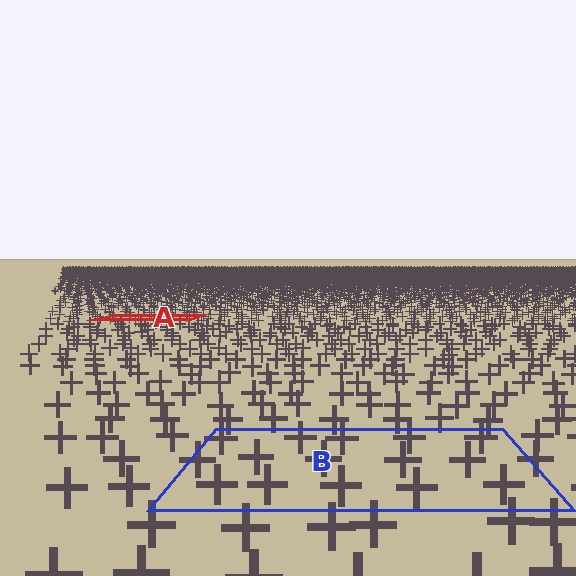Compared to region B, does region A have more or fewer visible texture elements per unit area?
Region A has more texture elements per unit area — they are packed more densely because it is farther away.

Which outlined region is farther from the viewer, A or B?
Region A is farther from the viewer — the texture elements inside it appear smaller and more densely packed.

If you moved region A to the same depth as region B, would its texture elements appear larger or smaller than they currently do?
They would appear larger. At a closer depth, the same texture elements are projected at a bigger on-screen size.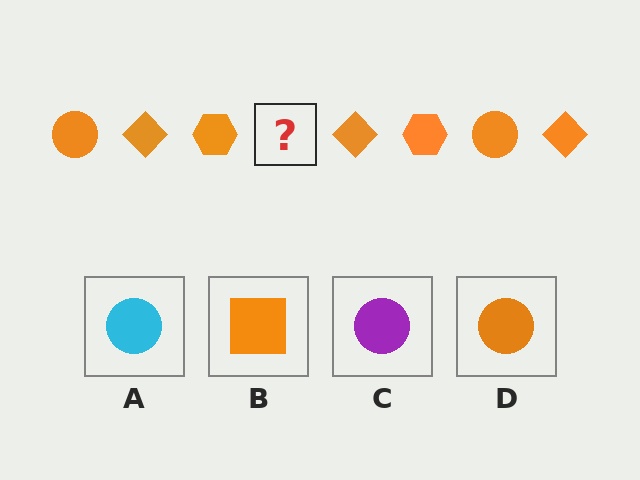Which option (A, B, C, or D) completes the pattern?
D.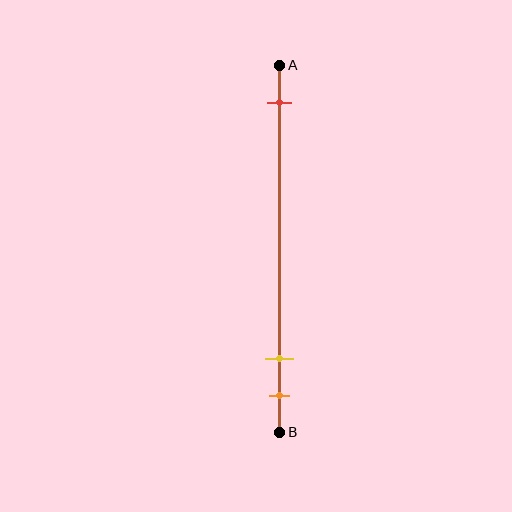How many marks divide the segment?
There are 3 marks dividing the segment.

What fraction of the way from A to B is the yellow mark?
The yellow mark is approximately 80% (0.8) of the way from A to B.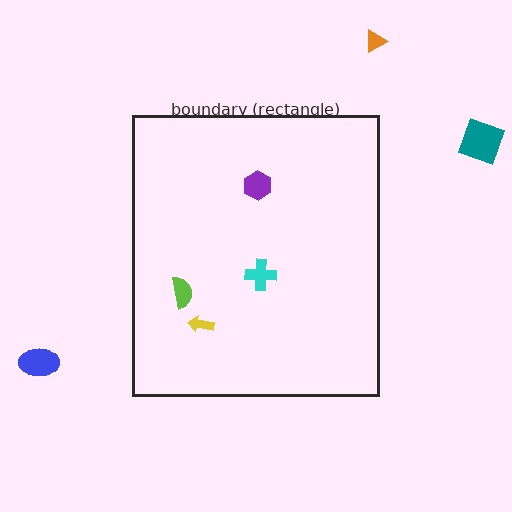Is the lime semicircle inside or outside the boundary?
Inside.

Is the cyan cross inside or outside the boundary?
Inside.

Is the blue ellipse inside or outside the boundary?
Outside.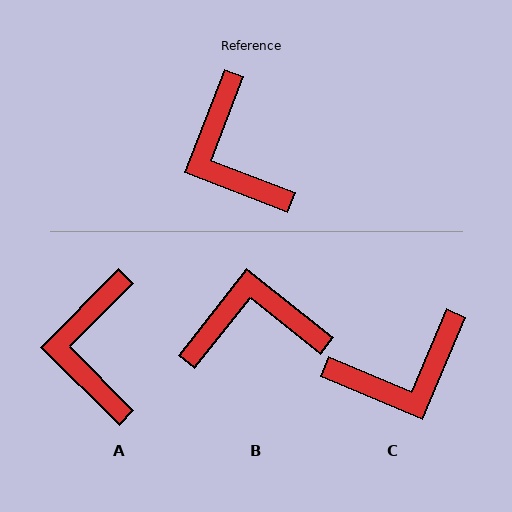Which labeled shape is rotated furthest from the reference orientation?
B, about 107 degrees away.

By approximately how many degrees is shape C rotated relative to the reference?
Approximately 88 degrees counter-clockwise.